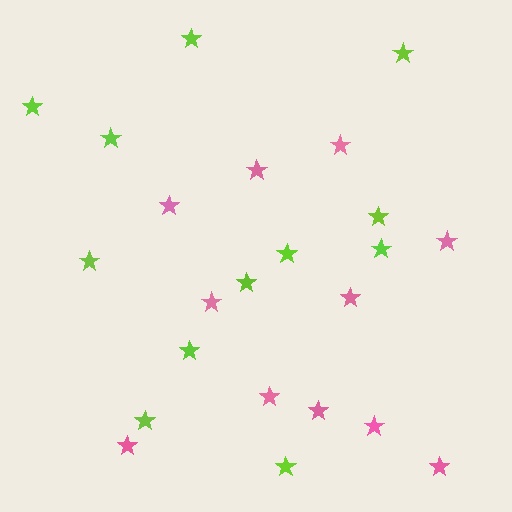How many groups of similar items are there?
There are 2 groups: one group of pink stars (11) and one group of lime stars (12).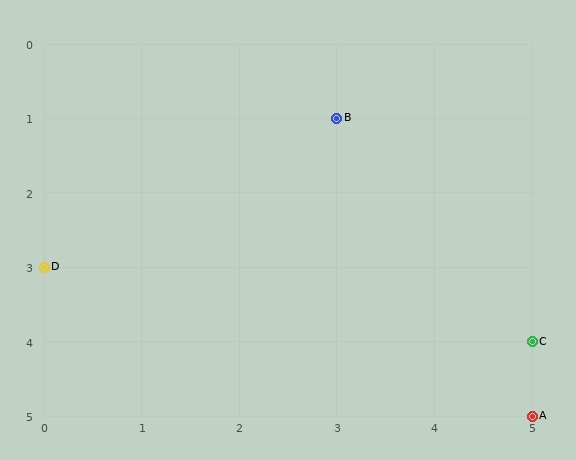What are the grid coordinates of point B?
Point B is at grid coordinates (3, 1).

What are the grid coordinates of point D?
Point D is at grid coordinates (0, 3).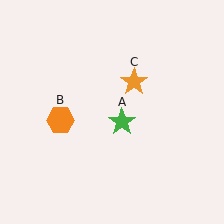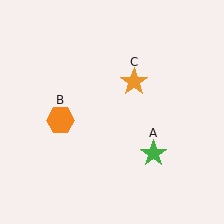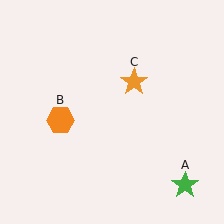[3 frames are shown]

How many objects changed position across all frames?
1 object changed position: green star (object A).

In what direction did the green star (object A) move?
The green star (object A) moved down and to the right.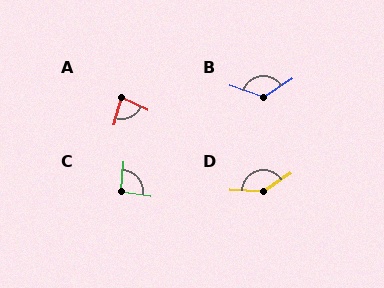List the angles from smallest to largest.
A (80°), C (93°), B (128°), D (145°).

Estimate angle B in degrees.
Approximately 128 degrees.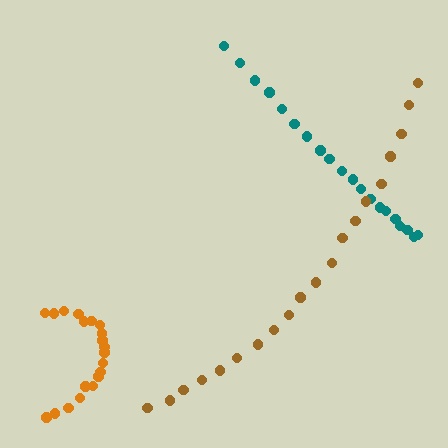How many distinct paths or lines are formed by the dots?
There are 3 distinct paths.